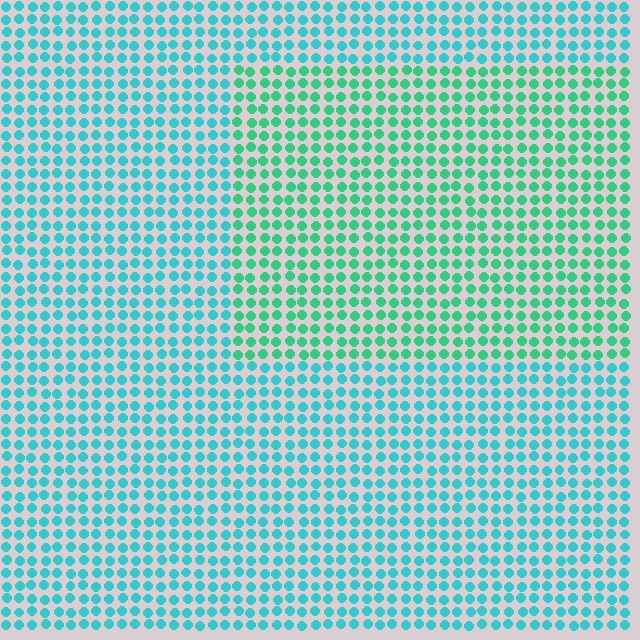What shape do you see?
I see a rectangle.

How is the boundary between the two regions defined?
The boundary is defined purely by a slight shift in hue (about 31 degrees). Spacing, size, and orientation are identical on both sides.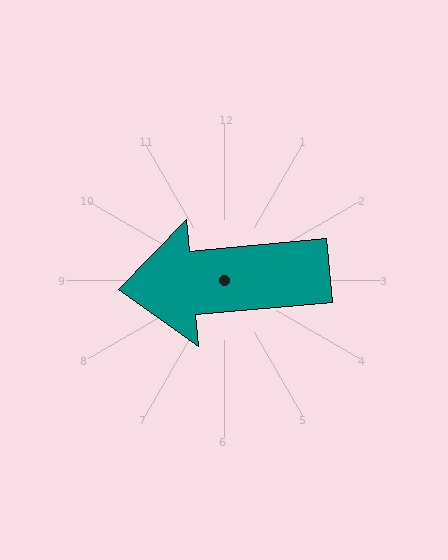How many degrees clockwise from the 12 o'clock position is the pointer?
Approximately 265 degrees.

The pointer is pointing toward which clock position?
Roughly 9 o'clock.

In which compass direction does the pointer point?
West.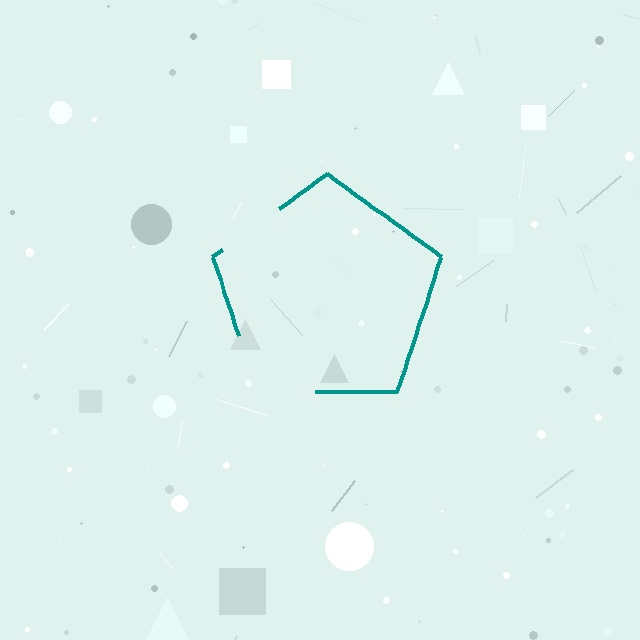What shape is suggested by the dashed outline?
The dashed outline suggests a pentagon.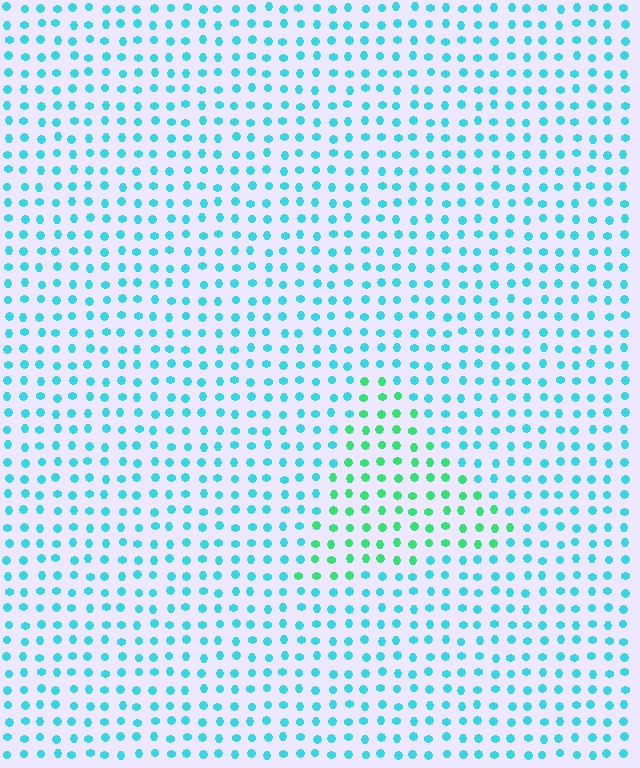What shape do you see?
I see a triangle.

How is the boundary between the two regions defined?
The boundary is defined purely by a slight shift in hue (about 42 degrees). Spacing, size, and orientation are identical on both sides.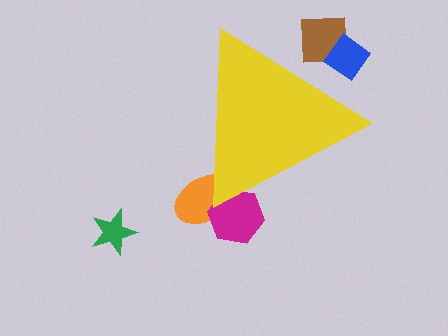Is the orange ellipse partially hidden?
Yes, the orange ellipse is partially hidden behind the yellow triangle.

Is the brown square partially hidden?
Yes, the brown square is partially hidden behind the yellow triangle.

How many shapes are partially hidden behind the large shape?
4 shapes are partially hidden.